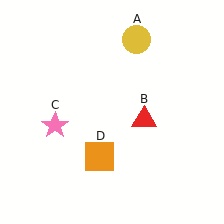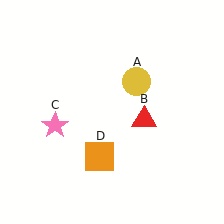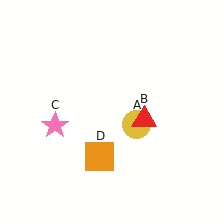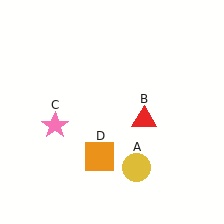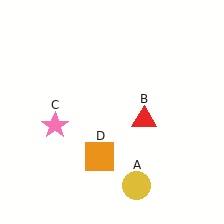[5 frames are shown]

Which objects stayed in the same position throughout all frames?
Red triangle (object B) and pink star (object C) and orange square (object D) remained stationary.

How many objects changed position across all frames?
1 object changed position: yellow circle (object A).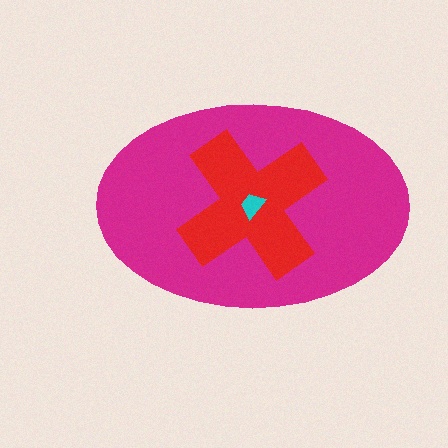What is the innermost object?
The cyan trapezoid.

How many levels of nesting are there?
3.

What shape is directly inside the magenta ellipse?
The red cross.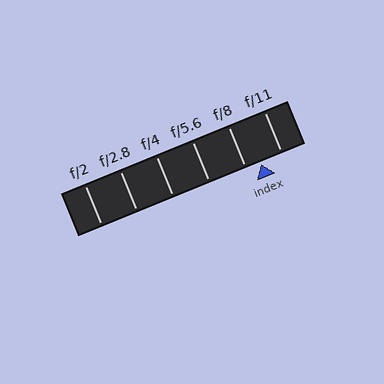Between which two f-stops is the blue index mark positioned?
The index mark is between f/8 and f/11.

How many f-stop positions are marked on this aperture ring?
There are 6 f-stop positions marked.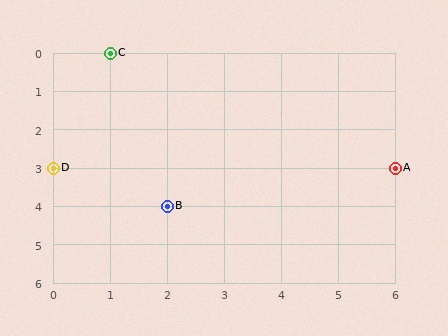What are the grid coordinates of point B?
Point B is at grid coordinates (2, 4).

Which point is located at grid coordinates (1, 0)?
Point C is at (1, 0).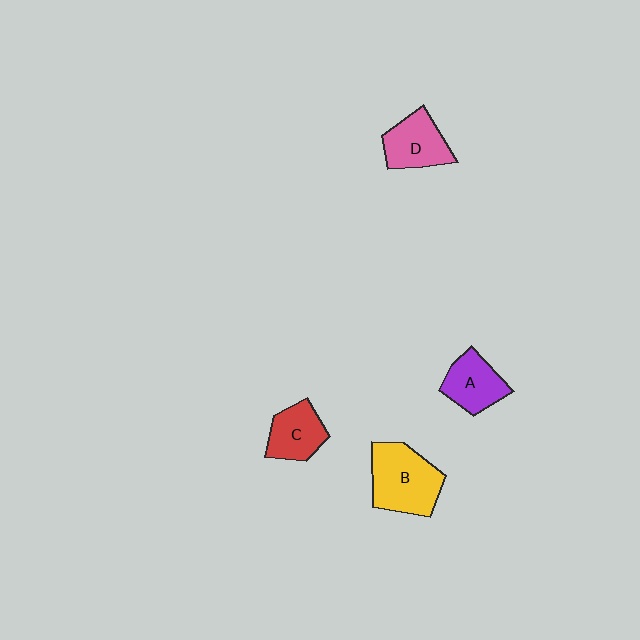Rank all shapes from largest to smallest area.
From largest to smallest: B (yellow), D (pink), A (purple), C (red).